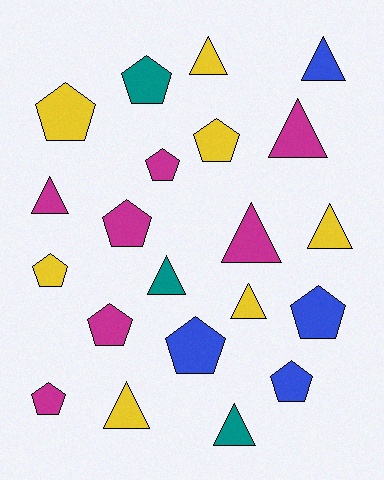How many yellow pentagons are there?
There are 3 yellow pentagons.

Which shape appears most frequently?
Pentagon, with 11 objects.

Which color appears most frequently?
Magenta, with 7 objects.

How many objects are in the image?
There are 21 objects.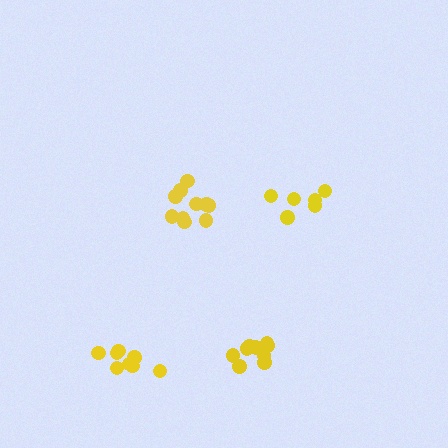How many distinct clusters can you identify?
There are 4 distinct clusters.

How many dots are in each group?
Group 1: 9 dots, Group 2: 10 dots, Group 3: 6 dots, Group 4: 8 dots (33 total).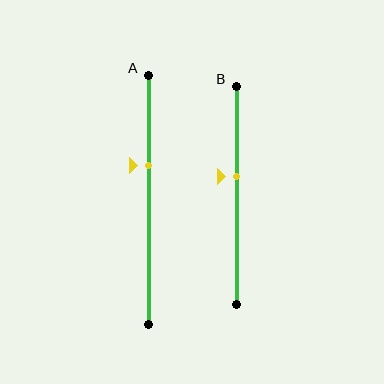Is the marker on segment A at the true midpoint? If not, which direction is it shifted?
No, the marker on segment A is shifted upward by about 14% of the segment length.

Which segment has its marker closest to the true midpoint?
Segment B has its marker closest to the true midpoint.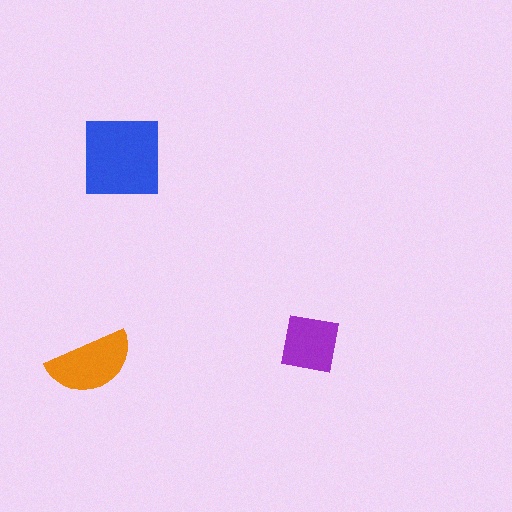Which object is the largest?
The blue square.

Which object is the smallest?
The purple square.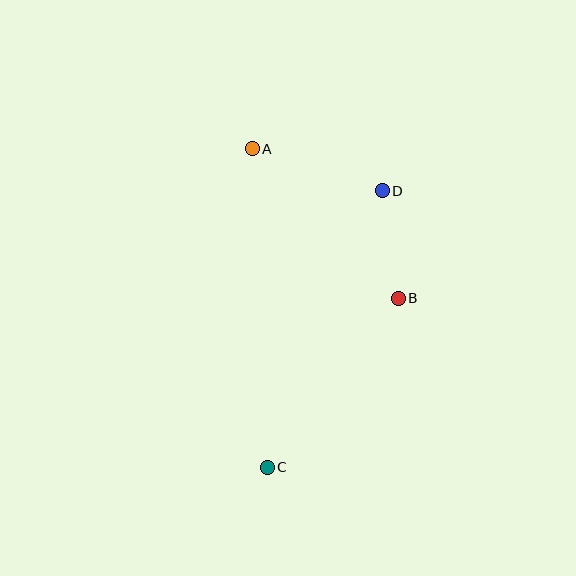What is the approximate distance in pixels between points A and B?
The distance between A and B is approximately 209 pixels.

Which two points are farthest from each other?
Points A and C are farthest from each other.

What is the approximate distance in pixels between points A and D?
The distance between A and D is approximately 136 pixels.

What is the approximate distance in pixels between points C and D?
The distance between C and D is approximately 300 pixels.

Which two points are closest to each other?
Points B and D are closest to each other.